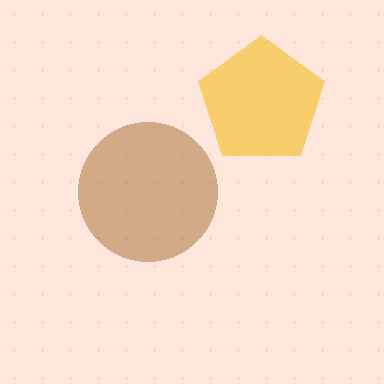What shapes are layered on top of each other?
The layered shapes are: a brown circle, a yellow pentagon.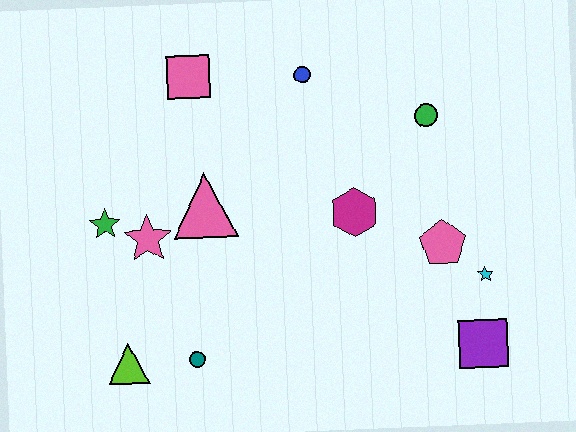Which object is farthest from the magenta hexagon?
The lime triangle is farthest from the magenta hexagon.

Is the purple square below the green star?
Yes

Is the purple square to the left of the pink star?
No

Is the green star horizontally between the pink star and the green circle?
No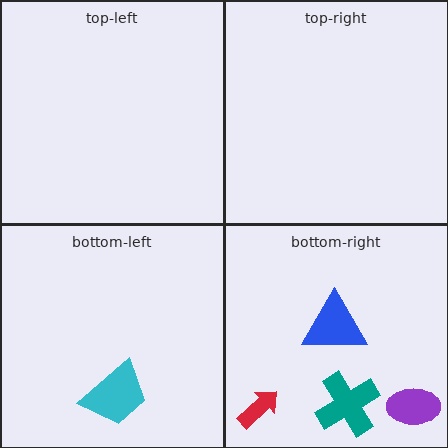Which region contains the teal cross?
The bottom-right region.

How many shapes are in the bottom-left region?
1.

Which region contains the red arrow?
The bottom-right region.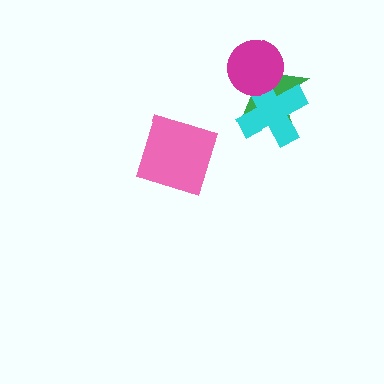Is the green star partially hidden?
Yes, it is partially covered by another shape.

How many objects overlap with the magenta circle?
2 objects overlap with the magenta circle.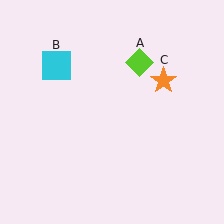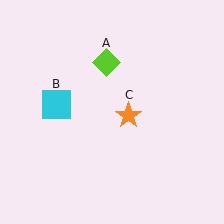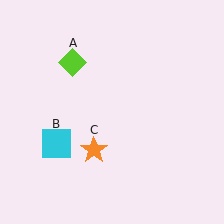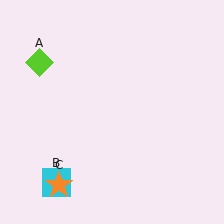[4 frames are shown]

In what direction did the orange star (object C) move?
The orange star (object C) moved down and to the left.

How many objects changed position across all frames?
3 objects changed position: lime diamond (object A), cyan square (object B), orange star (object C).